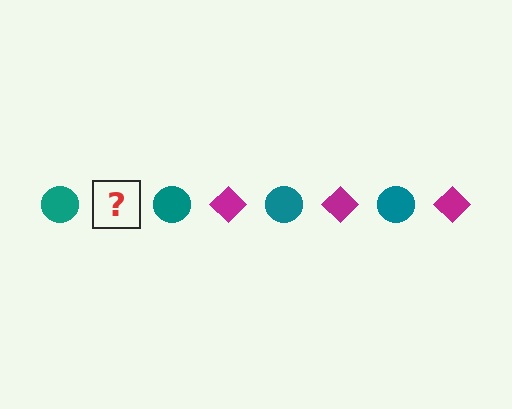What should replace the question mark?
The question mark should be replaced with a magenta diamond.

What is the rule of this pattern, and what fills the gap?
The rule is that the pattern alternates between teal circle and magenta diamond. The gap should be filled with a magenta diamond.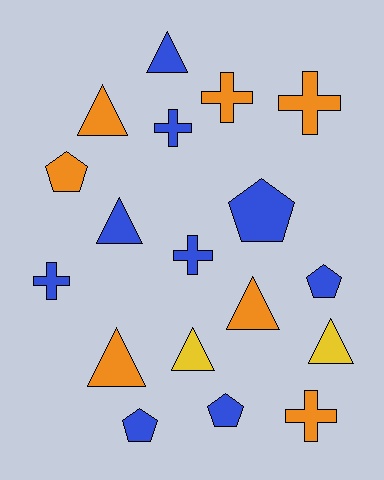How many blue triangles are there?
There are 2 blue triangles.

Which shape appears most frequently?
Triangle, with 7 objects.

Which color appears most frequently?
Blue, with 9 objects.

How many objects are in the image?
There are 18 objects.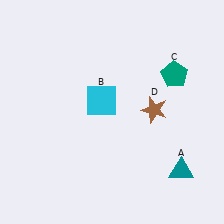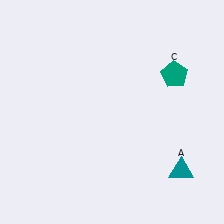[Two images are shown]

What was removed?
The brown star (D), the cyan square (B) were removed in Image 2.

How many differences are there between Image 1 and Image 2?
There are 2 differences between the two images.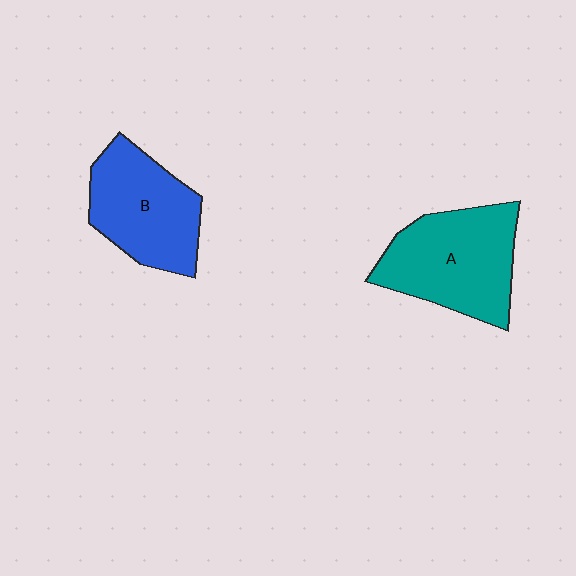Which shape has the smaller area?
Shape B (blue).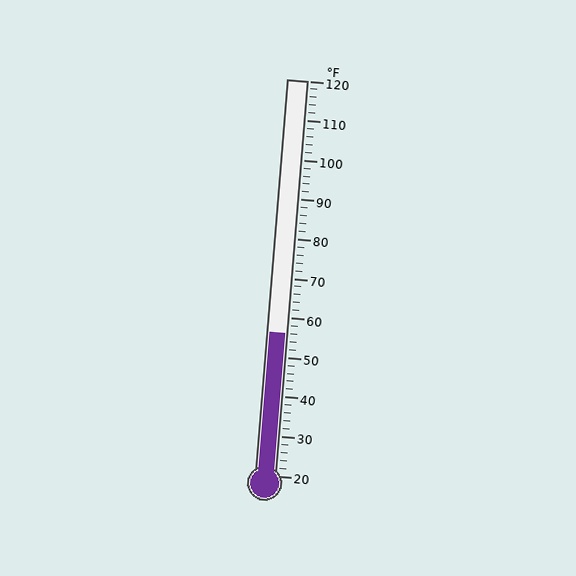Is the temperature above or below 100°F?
The temperature is below 100°F.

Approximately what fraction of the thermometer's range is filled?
The thermometer is filled to approximately 35% of its range.